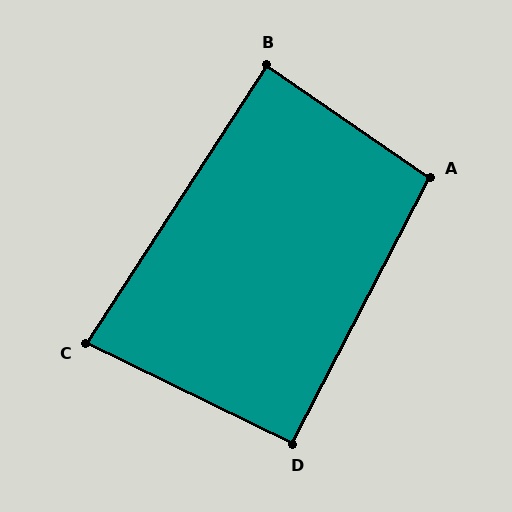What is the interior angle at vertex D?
Approximately 92 degrees (approximately right).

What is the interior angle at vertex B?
Approximately 88 degrees (approximately right).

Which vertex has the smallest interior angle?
C, at approximately 83 degrees.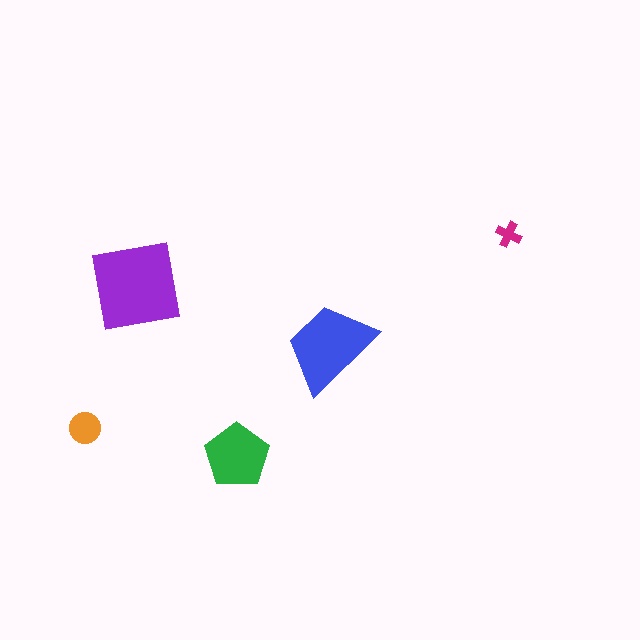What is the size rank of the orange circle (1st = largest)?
4th.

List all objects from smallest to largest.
The magenta cross, the orange circle, the green pentagon, the blue trapezoid, the purple square.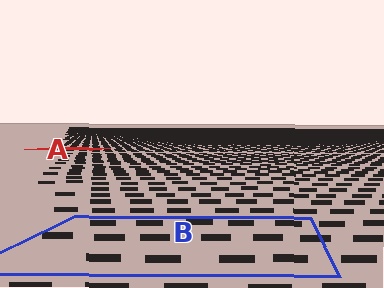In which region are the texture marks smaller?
The texture marks are smaller in region A, because it is farther away.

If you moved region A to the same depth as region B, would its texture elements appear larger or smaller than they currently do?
They would appear larger. At a closer depth, the same texture elements are projected at a bigger on-screen size.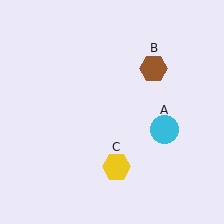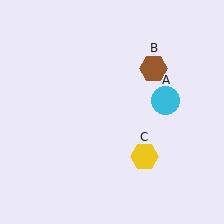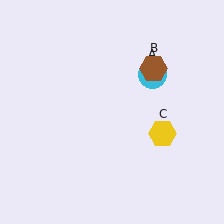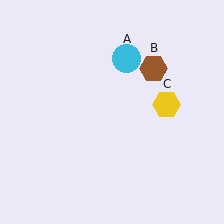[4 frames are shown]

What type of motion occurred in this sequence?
The cyan circle (object A), yellow hexagon (object C) rotated counterclockwise around the center of the scene.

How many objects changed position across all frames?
2 objects changed position: cyan circle (object A), yellow hexagon (object C).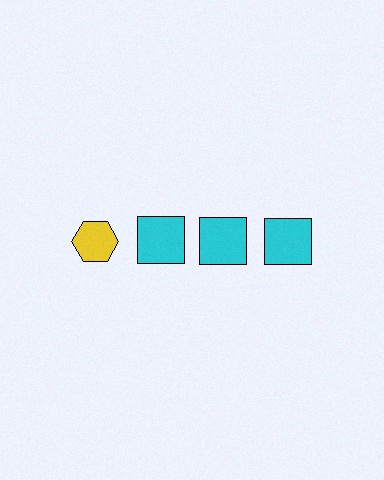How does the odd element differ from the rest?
It differs in both color (yellow instead of cyan) and shape (hexagon instead of square).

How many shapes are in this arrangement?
There are 4 shapes arranged in a grid pattern.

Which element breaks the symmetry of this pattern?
The yellow hexagon in the top row, leftmost column breaks the symmetry. All other shapes are cyan squares.